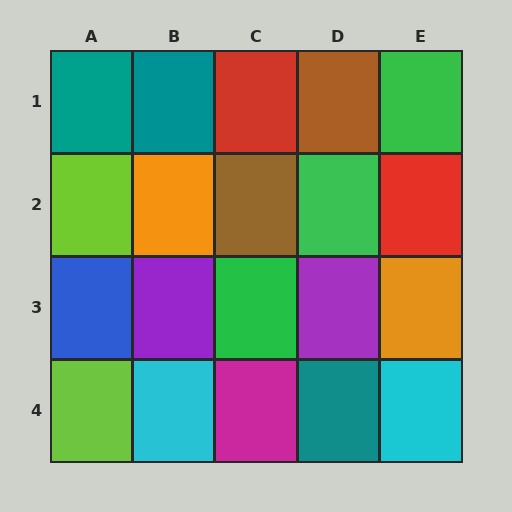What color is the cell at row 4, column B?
Cyan.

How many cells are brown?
2 cells are brown.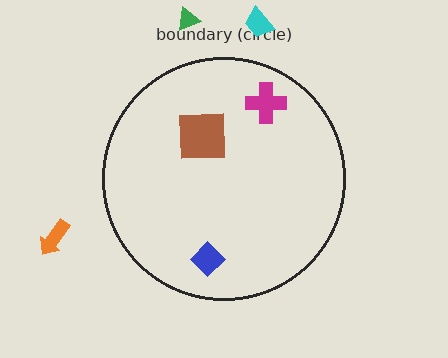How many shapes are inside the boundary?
3 inside, 3 outside.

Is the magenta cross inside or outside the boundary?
Inside.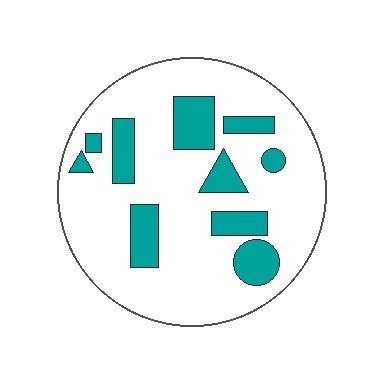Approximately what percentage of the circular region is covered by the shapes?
Approximately 20%.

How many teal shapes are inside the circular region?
10.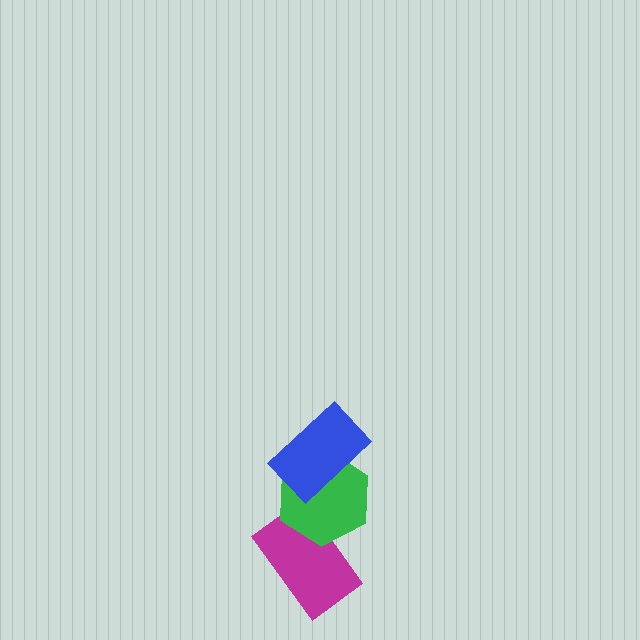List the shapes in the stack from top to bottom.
From top to bottom: the blue rectangle, the green hexagon, the magenta rectangle.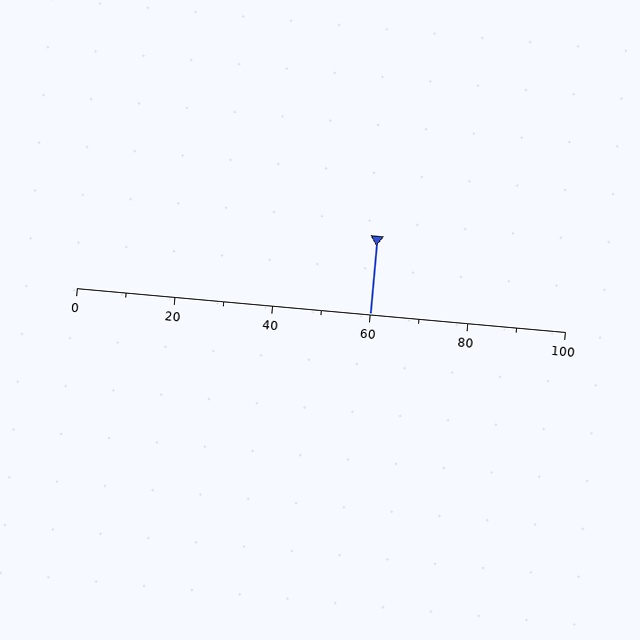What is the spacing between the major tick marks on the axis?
The major ticks are spaced 20 apart.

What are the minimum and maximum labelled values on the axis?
The axis runs from 0 to 100.